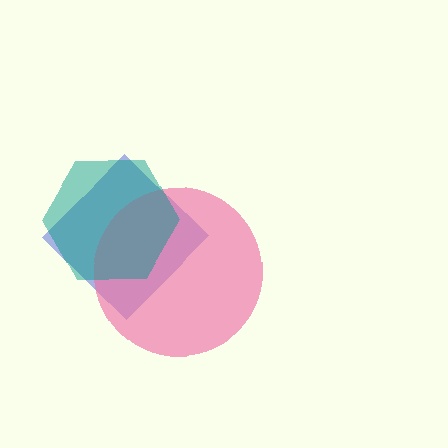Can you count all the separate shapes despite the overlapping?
Yes, there are 3 separate shapes.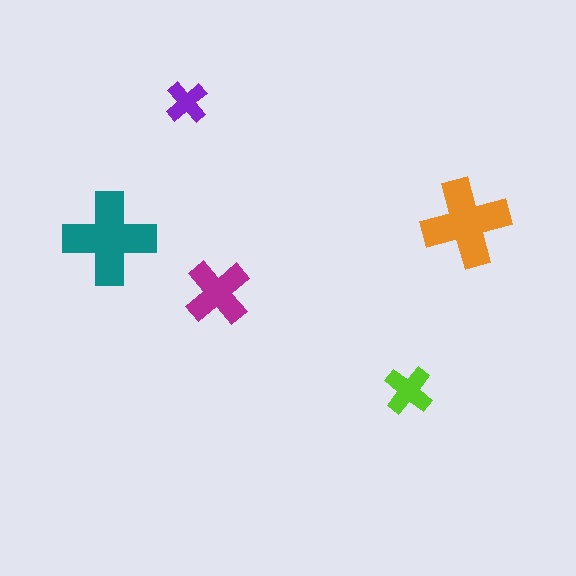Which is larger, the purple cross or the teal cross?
The teal one.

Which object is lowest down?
The lime cross is bottommost.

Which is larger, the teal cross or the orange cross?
The teal one.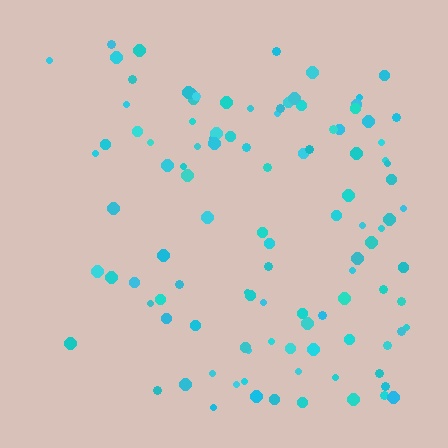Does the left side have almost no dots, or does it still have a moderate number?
Still a moderate number, just noticeably fewer than the right.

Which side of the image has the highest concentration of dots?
The right.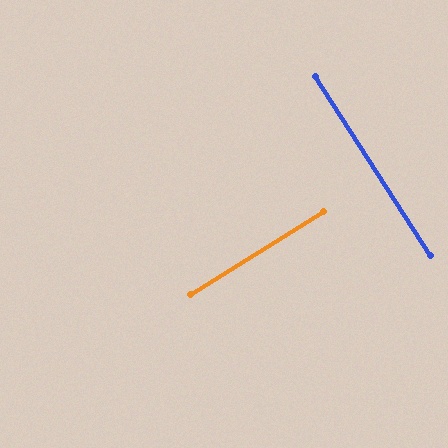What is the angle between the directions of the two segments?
Approximately 89 degrees.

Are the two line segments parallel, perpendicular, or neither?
Perpendicular — they meet at approximately 89°.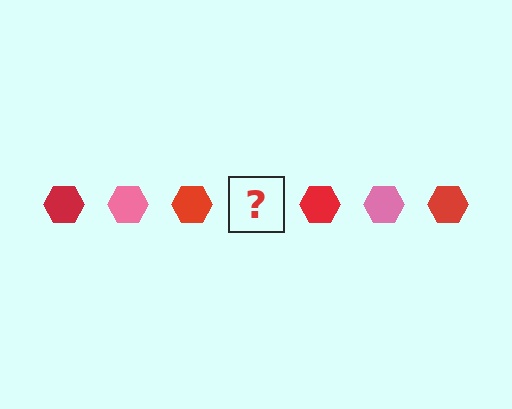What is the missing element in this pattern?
The missing element is a pink hexagon.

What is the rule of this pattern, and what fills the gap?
The rule is that the pattern cycles through red, pink hexagons. The gap should be filled with a pink hexagon.